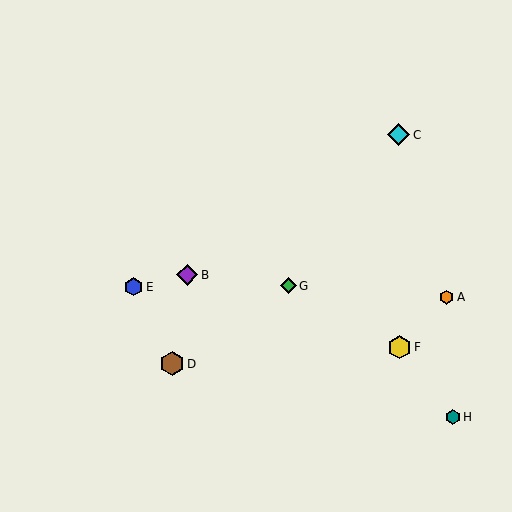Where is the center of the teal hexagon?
The center of the teal hexagon is at (453, 417).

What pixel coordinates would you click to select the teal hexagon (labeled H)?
Click at (453, 417) to select the teal hexagon H.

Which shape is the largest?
The brown hexagon (labeled D) is the largest.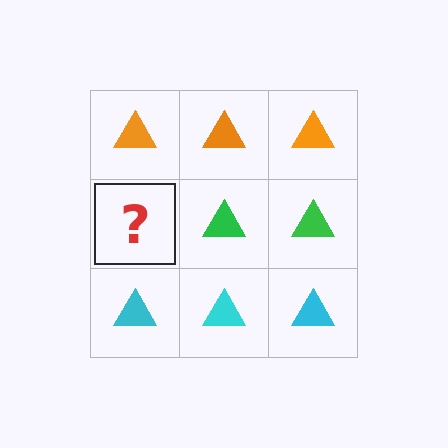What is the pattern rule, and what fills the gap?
The rule is that each row has a consistent color. The gap should be filled with a green triangle.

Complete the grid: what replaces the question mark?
The question mark should be replaced with a green triangle.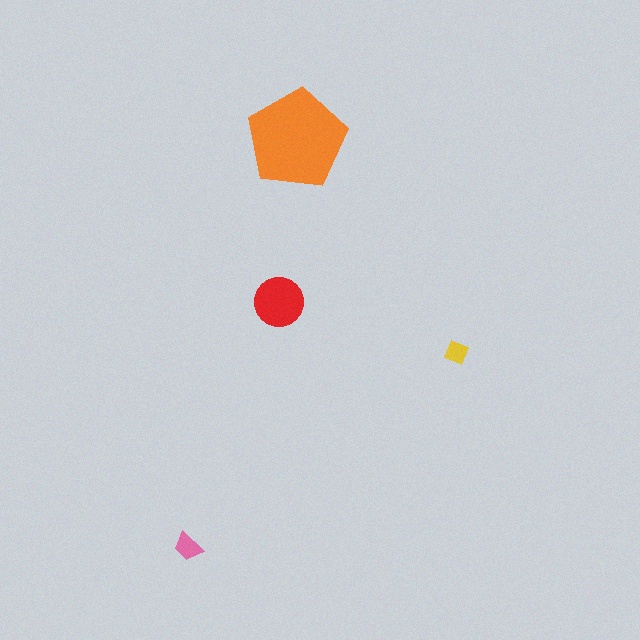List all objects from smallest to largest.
The yellow diamond, the pink trapezoid, the red circle, the orange pentagon.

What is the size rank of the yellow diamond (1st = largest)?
4th.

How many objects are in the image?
There are 4 objects in the image.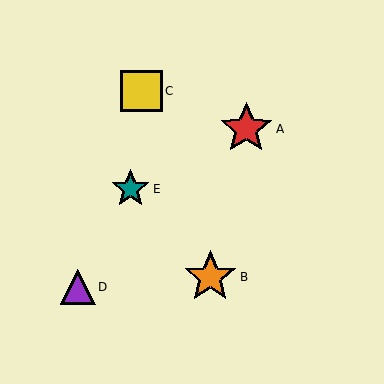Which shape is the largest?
The red star (labeled A) is the largest.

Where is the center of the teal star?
The center of the teal star is at (131, 189).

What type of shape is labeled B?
Shape B is an orange star.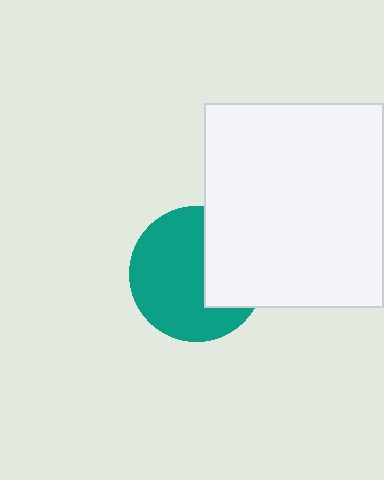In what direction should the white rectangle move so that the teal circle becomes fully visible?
The white rectangle should move right. That is the shortest direction to clear the overlap and leave the teal circle fully visible.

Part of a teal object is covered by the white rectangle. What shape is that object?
It is a circle.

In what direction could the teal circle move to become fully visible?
The teal circle could move left. That would shift it out from behind the white rectangle entirely.